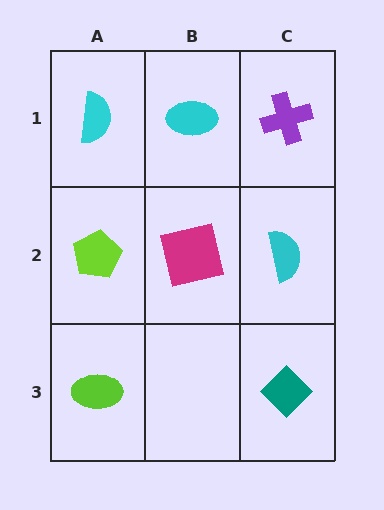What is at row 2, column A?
A lime pentagon.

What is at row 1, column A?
A cyan semicircle.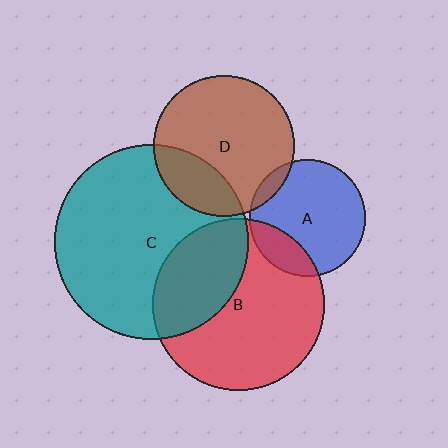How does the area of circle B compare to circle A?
Approximately 2.2 times.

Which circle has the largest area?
Circle C (teal).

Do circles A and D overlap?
Yes.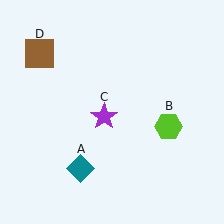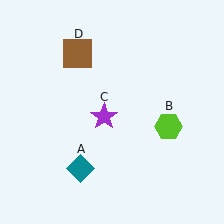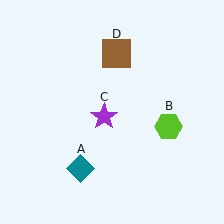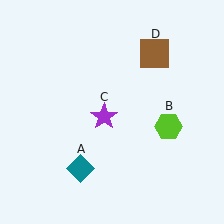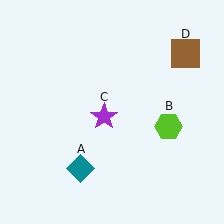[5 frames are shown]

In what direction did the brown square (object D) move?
The brown square (object D) moved right.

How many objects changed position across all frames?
1 object changed position: brown square (object D).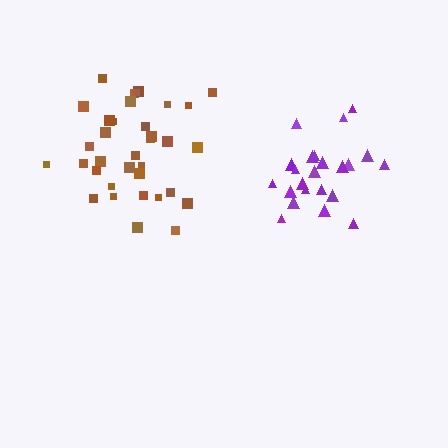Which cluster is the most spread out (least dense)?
Brown.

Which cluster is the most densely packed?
Purple.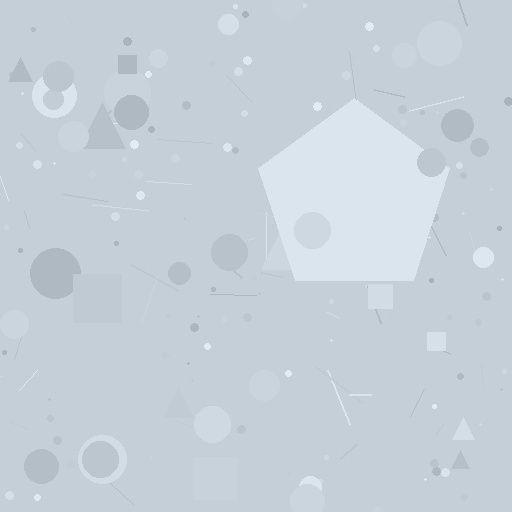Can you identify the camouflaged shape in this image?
The camouflaged shape is a pentagon.